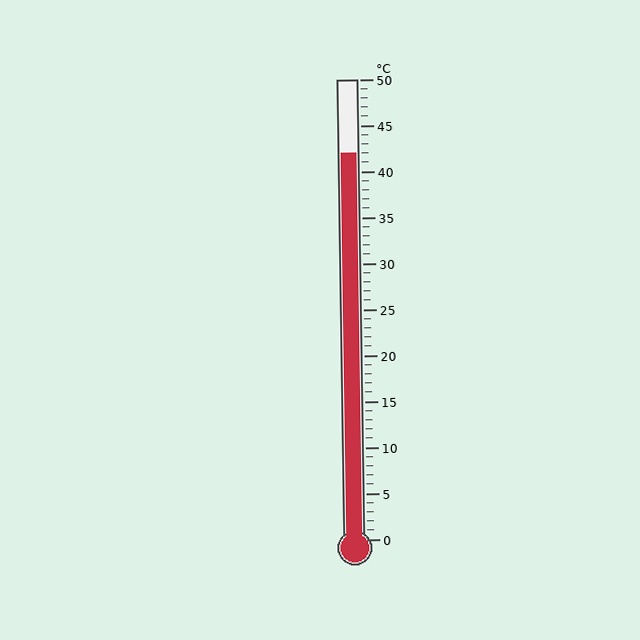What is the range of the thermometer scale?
The thermometer scale ranges from 0°C to 50°C.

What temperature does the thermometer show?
The thermometer shows approximately 42°C.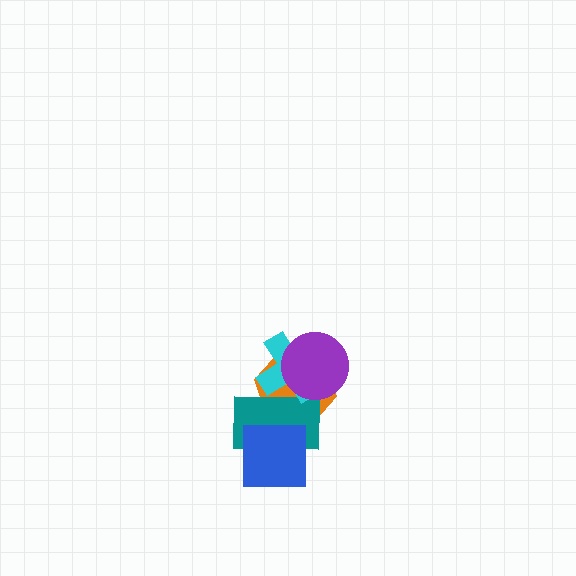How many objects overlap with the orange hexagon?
3 objects overlap with the orange hexagon.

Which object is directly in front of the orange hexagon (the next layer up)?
The teal rectangle is directly in front of the orange hexagon.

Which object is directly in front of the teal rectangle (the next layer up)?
The cyan cross is directly in front of the teal rectangle.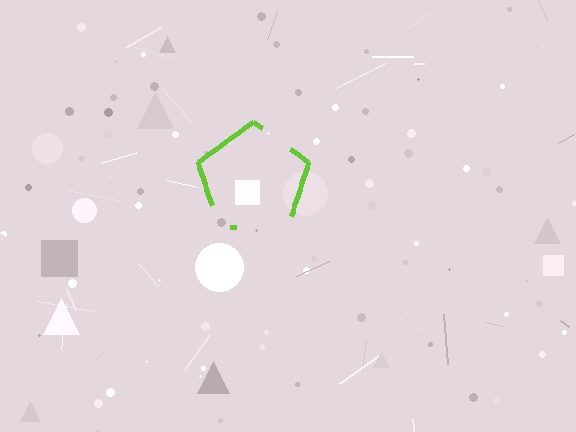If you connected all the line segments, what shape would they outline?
They would outline a pentagon.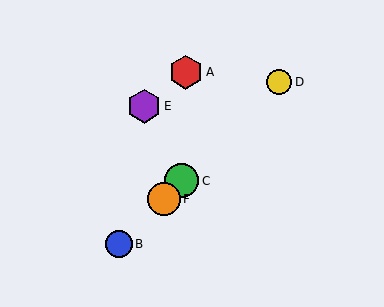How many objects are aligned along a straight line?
4 objects (B, C, D, F) are aligned along a straight line.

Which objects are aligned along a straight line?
Objects B, C, D, F are aligned along a straight line.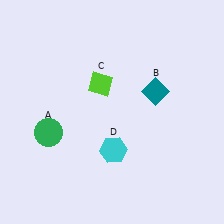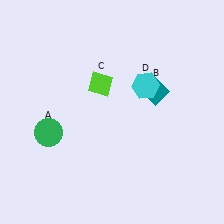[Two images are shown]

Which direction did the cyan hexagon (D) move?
The cyan hexagon (D) moved up.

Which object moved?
The cyan hexagon (D) moved up.